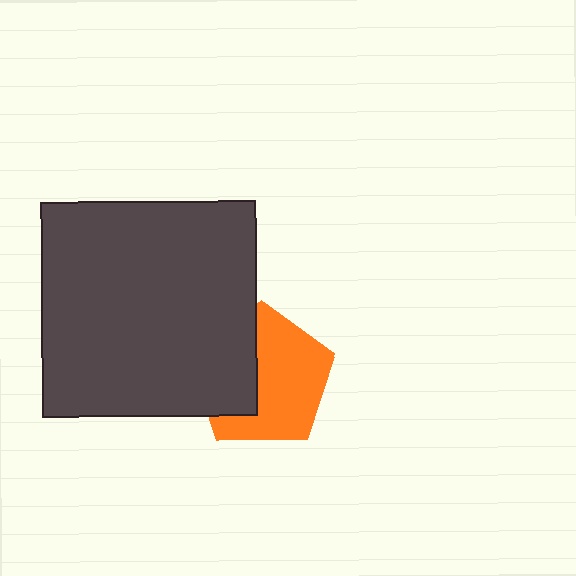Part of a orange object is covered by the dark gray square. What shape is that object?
It is a pentagon.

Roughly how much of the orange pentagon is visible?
About half of it is visible (roughly 61%).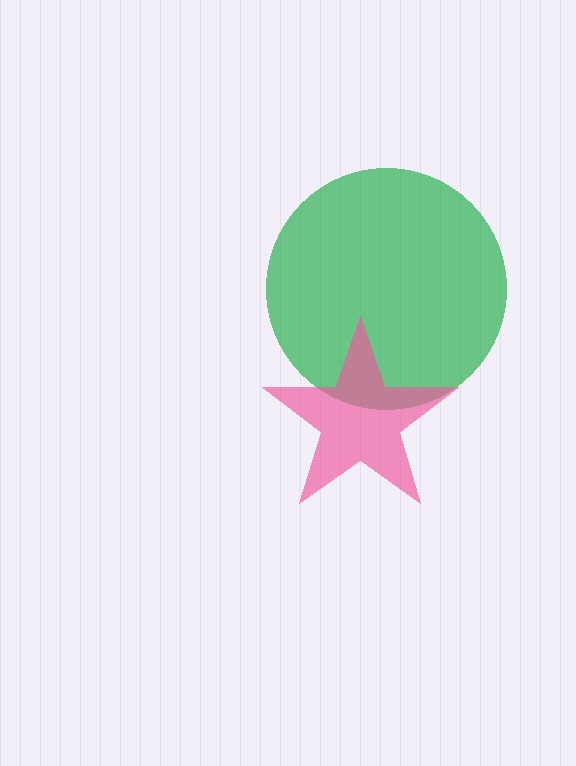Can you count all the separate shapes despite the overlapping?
Yes, there are 2 separate shapes.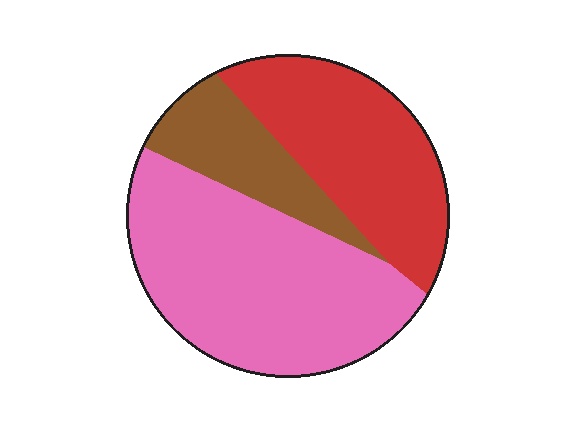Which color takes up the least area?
Brown, at roughly 15%.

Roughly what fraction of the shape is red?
Red covers about 35% of the shape.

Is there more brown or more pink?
Pink.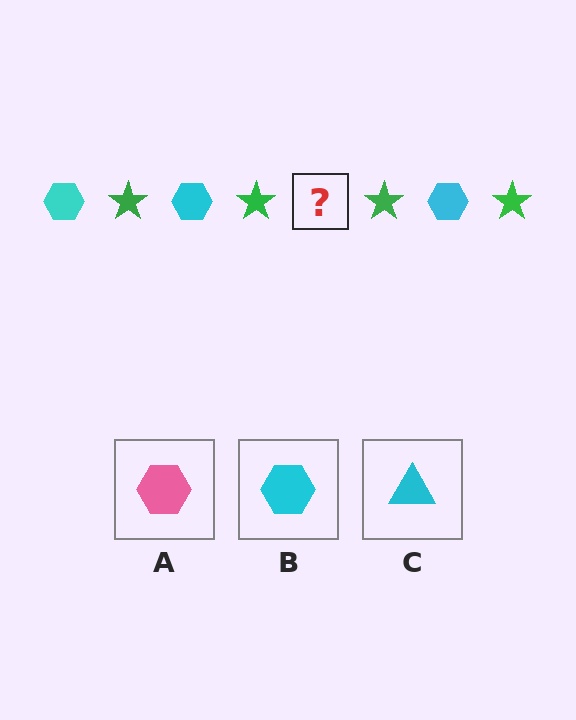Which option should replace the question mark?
Option B.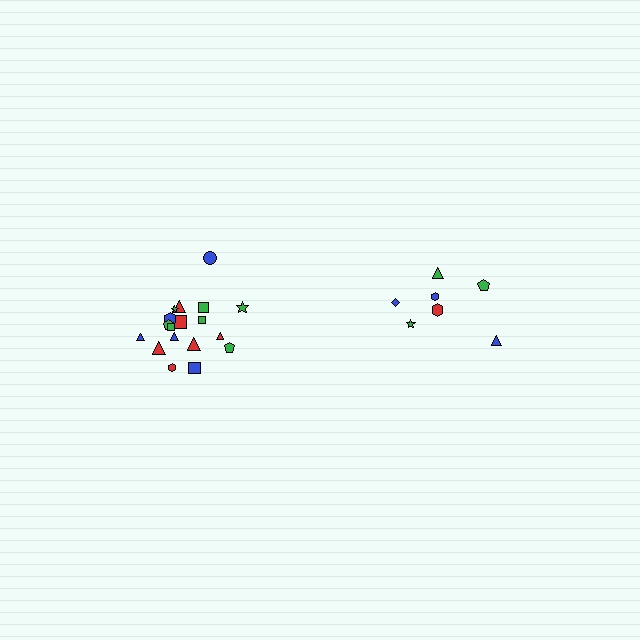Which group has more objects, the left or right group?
The left group.